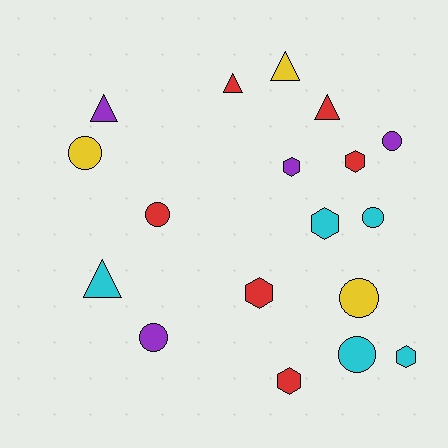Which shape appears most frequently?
Circle, with 7 objects.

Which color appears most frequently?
Red, with 6 objects.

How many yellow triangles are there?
There is 1 yellow triangle.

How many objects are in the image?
There are 18 objects.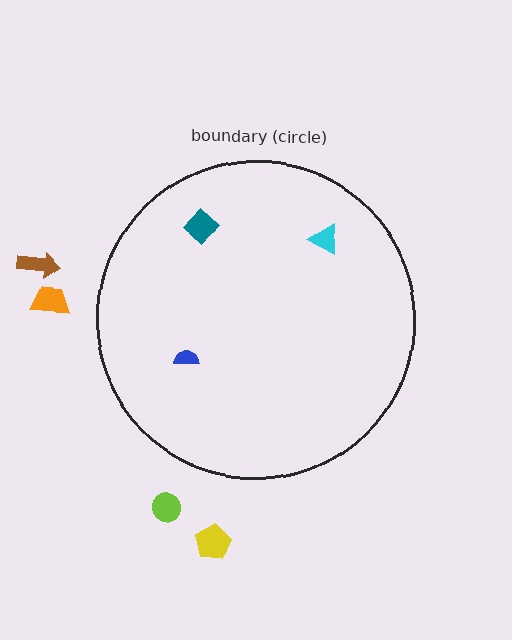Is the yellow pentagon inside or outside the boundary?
Outside.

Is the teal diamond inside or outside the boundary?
Inside.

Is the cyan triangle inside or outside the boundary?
Inside.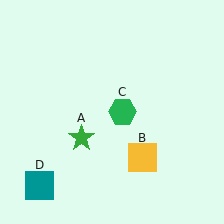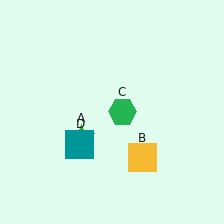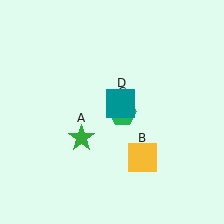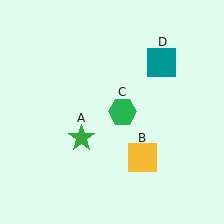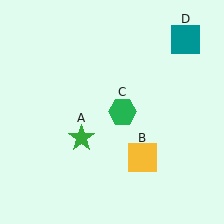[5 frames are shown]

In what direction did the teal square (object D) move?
The teal square (object D) moved up and to the right.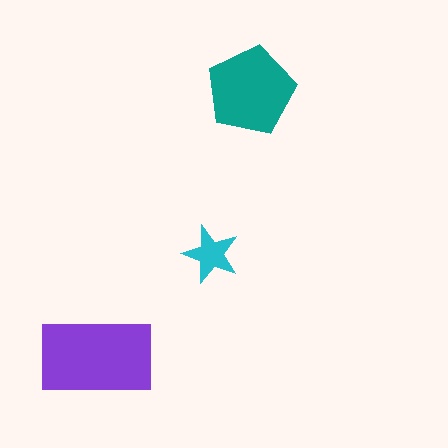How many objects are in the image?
There are 3 objects in the image.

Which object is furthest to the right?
The teal pentagon is rightmost.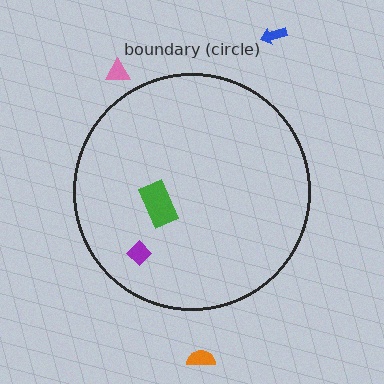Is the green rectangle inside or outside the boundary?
Inside.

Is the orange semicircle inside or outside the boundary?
Outside.